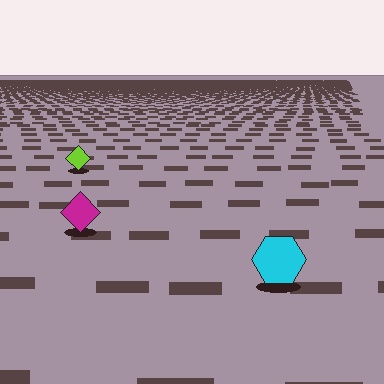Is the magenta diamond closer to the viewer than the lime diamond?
Yes. The magenta diamond is closer — you can tell from the texture gradient: the ground texture is coarser near it.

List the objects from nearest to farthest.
From nearest to farthest: the cyan hexagon, the magenta diamond, the lime diamond.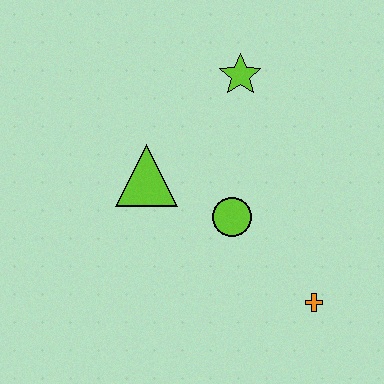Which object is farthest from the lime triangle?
The orange cross is farthest from the lime triangle.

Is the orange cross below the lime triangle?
Yes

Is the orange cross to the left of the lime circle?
No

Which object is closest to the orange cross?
The lime circle is closest to the orange cross.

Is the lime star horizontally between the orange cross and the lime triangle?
Yes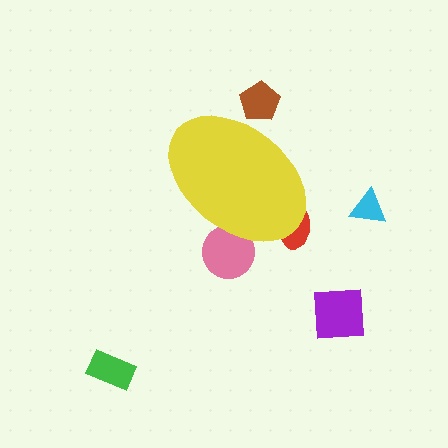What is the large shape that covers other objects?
A yellow ellipse.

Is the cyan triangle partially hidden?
No, the cyan triangle is fully visible.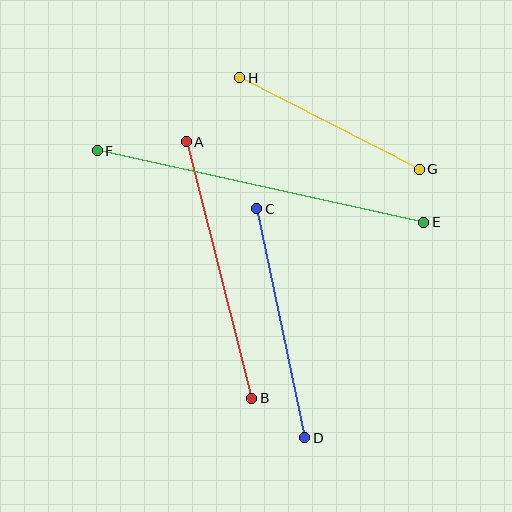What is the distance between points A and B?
The distance is approximately 265 pixels.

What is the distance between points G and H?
The distance is approximately 201 pixels.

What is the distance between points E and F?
The distance is approximately 334 pixels.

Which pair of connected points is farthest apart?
Points E and F are farthest apart.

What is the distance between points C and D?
The distance is approximately 234 pixels.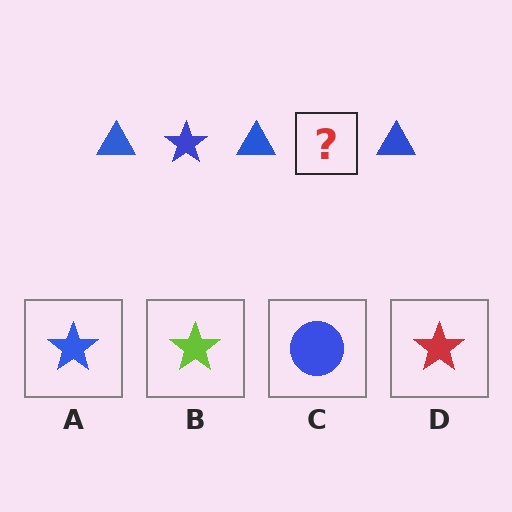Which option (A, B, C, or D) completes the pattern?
A.